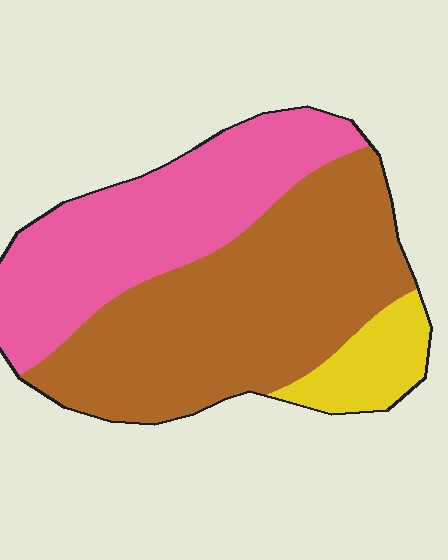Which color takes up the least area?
Yellow, at roughly 10%.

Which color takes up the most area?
Brown, at roughly 55%.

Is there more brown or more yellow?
Brown.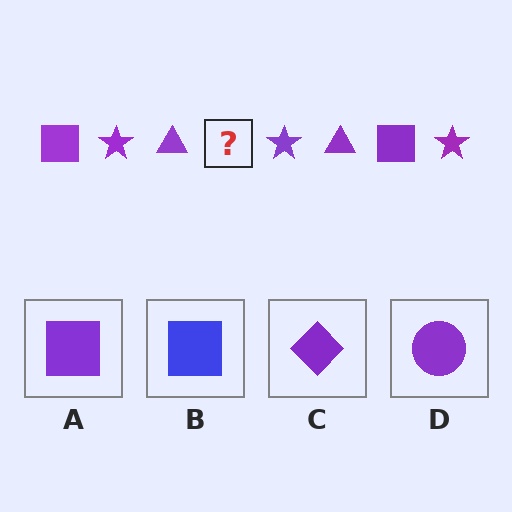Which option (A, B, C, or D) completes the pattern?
A.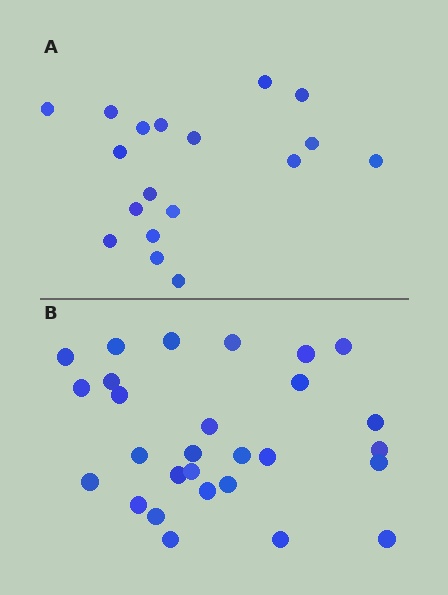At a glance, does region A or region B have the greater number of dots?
Region B (the bottom region) has more dots.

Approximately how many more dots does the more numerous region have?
Region B has roughly 10 or so more dots than region A.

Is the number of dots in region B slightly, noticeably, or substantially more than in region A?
Region B has substantially more. The ratio is roughly 1.6 to 1.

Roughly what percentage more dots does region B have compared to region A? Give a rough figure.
About 55% more.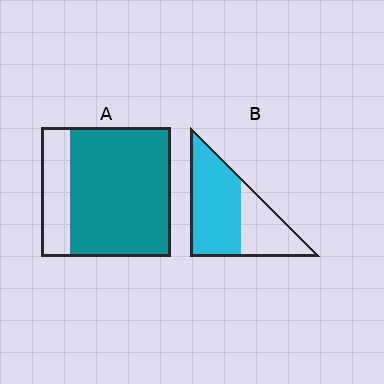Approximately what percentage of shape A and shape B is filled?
A is approximately 80% and B is approximately 65%.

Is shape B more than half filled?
Yes.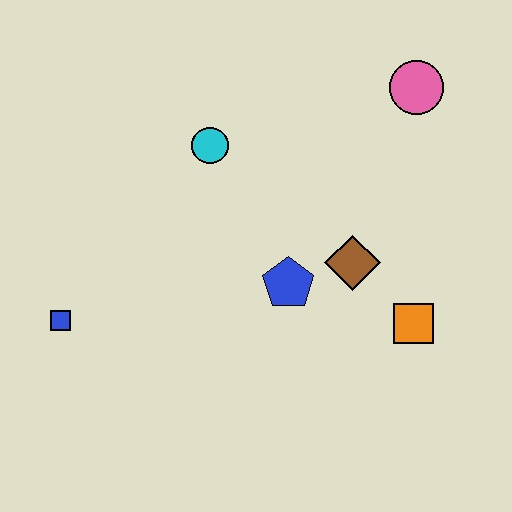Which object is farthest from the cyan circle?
The orange square is farthest from the cyan circle.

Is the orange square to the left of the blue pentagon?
No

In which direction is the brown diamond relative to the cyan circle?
The brown diamond is to the right of the cyan circle.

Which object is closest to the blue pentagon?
The brown diamond is closest to the blue pentagon.